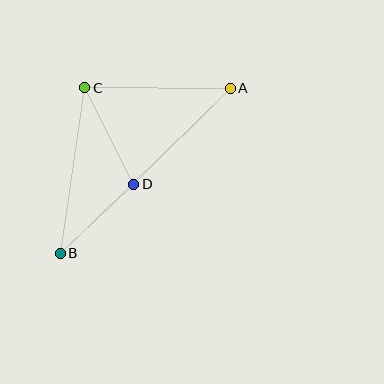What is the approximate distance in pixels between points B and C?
The distance between B and C is approximately 168 pixels.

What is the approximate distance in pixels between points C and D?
The distance between C and D is approximately 108 pixels.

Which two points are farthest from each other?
Points A and B are farthest from each other.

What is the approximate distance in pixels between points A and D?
The distance between A and D is approximately 136 pixels.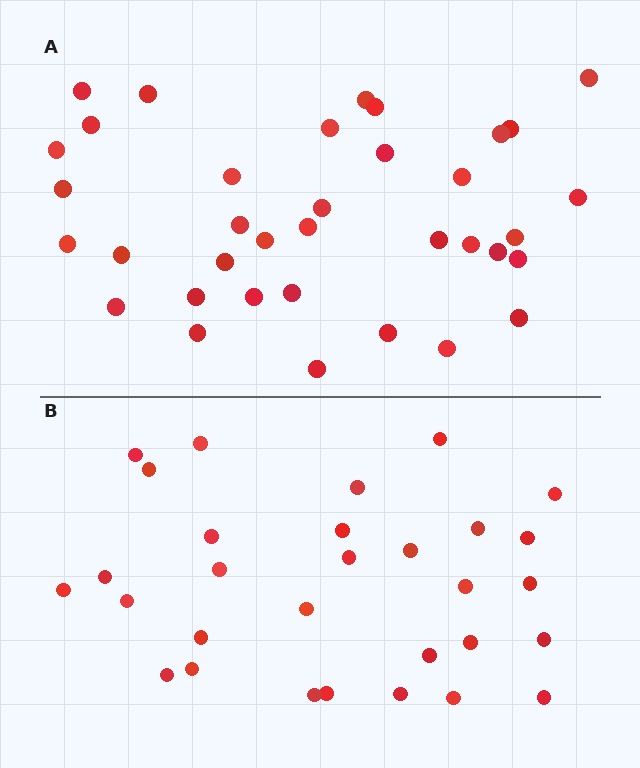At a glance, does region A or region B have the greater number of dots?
Region A (the top region) has more dots.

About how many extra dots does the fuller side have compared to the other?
Region A has about 6 more dots than region B.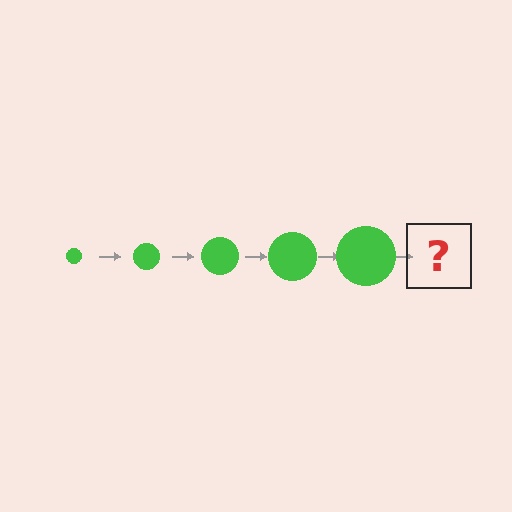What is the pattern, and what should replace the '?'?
The pattern is that the circle gets progressively larger each step. The '?' should be a green circle, larger than the previous one.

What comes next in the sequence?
The next element should be a green circle, larger than the previous one.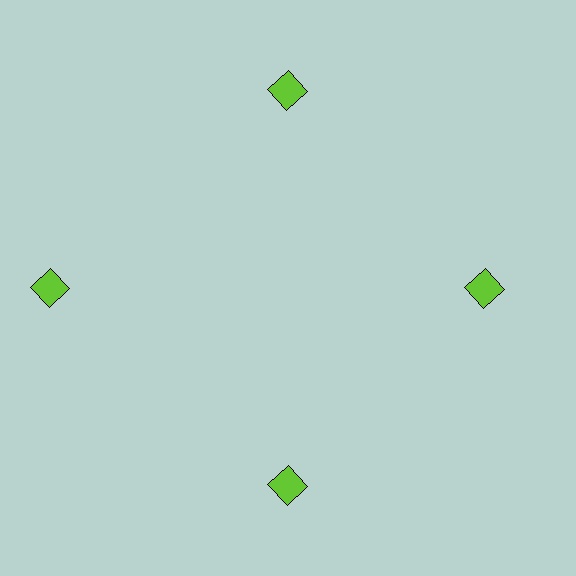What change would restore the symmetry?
The symmetry would be restored by moving it inward, back onto the ring so that all 4 diamonds sit at equal angles and equal distance from the center.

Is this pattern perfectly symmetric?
No. The 4 lime diamonds are arranged in a ring, but one element near the 9 o'clock position is pushed outward from the center, breaking the 4-fold rotational symmetry.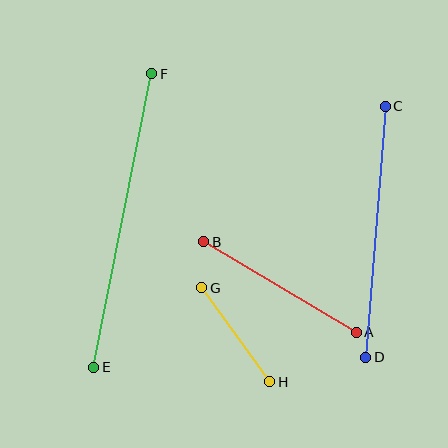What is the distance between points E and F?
The distance is approximately 299 pixels.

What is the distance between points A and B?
The distance is approximately 178 pixels.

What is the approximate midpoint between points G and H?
The midpoint is at approximately (236, 335) pixels.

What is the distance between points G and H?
The distance is approximately 116 pixels.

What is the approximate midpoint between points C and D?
The midpoint is at approximately (376, 232) pixels.